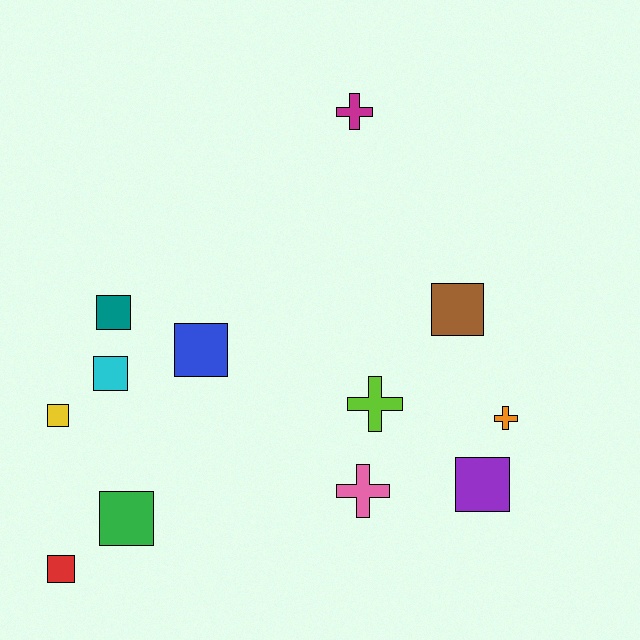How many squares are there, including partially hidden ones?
There are 8 squares.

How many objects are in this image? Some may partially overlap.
There are 12 objects.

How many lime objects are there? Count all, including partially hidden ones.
There is 1 lime object.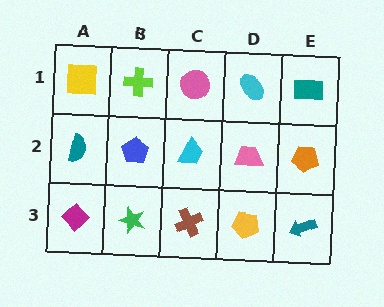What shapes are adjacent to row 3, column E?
An orange pentagon (row 2, column E), a yellow pentagon (row 3, column D).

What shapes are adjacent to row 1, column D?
A pink trapezoid (row 2, column D), a pink circle (row 1, column C), a teal rectangle (row 1, column E).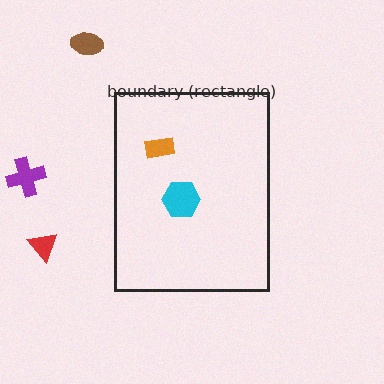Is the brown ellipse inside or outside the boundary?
Outside.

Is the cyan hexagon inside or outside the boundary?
Inside.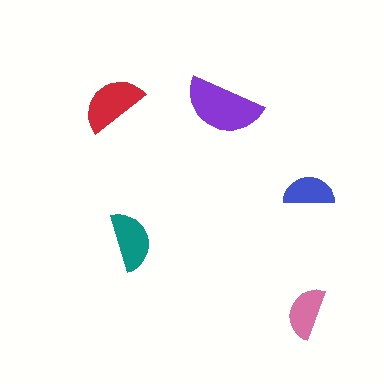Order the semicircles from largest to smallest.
the purple one, the red one, the teal one, the pink one, the blue one.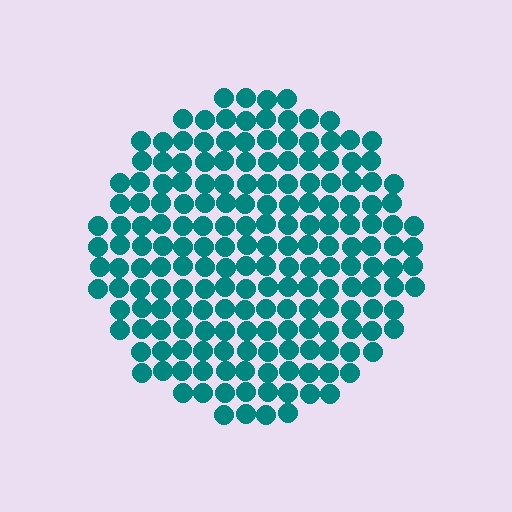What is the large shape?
The large shape is a circle.